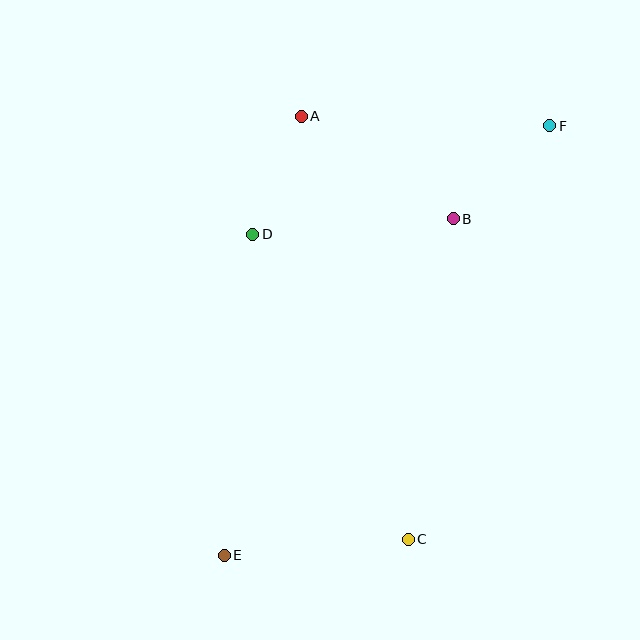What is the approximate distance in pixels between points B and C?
The distance between B and C is approximately 324 pixels.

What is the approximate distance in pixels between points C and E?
The distance between C and E is approximately 185 pixels.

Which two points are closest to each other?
Points A and D are closest to each other.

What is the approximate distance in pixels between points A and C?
The distance between A and C is approximately 436 pixels.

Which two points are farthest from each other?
Points E and F are farthest from each other.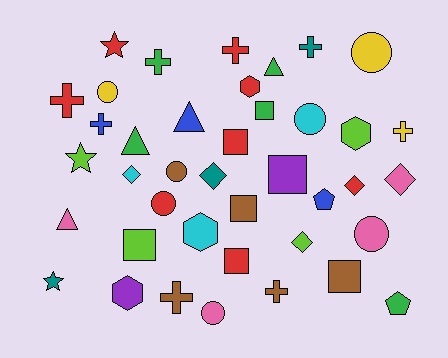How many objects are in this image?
There are 40 objects.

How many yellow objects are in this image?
There are 3 yellow objects.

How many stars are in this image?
There are 3 stars.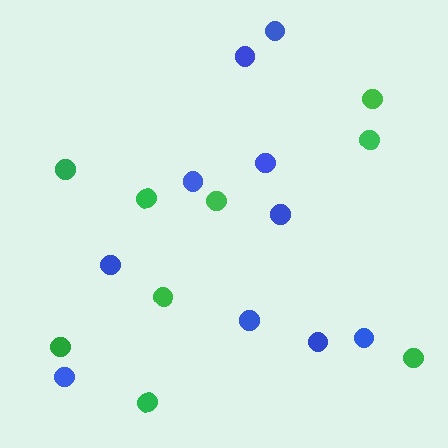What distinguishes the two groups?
There are 2 groups: one group of green circles (9) and one group of blue circles (10).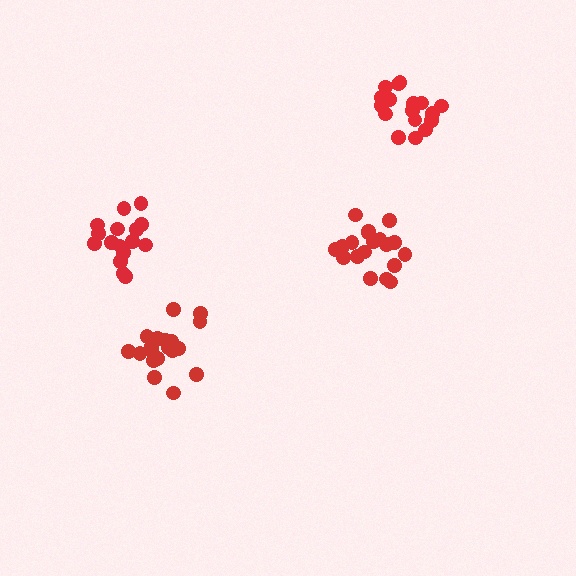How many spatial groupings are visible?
There are 4 spatial groupings.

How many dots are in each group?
Group 1: 16 dots, Group 2: 19 dots, Group 3: 19 dots, Group 4: 17 dots (71 total).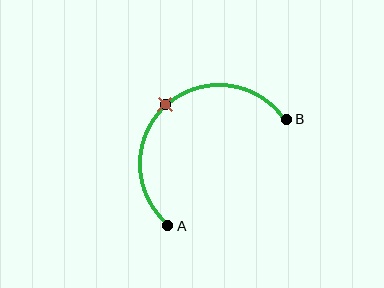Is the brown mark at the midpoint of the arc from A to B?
Yes. The brown mark lies on the arc at equal arc-length from both A and B — it is the arc midpoint.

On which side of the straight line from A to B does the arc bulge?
The arc bulges above and to the left of the straight line connecting A and B.